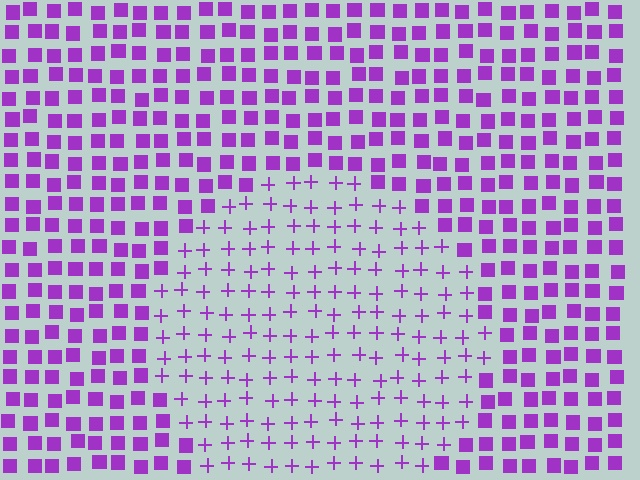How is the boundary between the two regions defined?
The boundary is defined by a change in element shape: plus signs inside vs. squares outside. All elements share the same color and spacing.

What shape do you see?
I see a circle.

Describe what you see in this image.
The image is filled with small purple elements arranged in a uniform grid. A circle-shaped region contains plus signs, while the surrounding area contains squares. The boundary is defined purely by the change in element shape.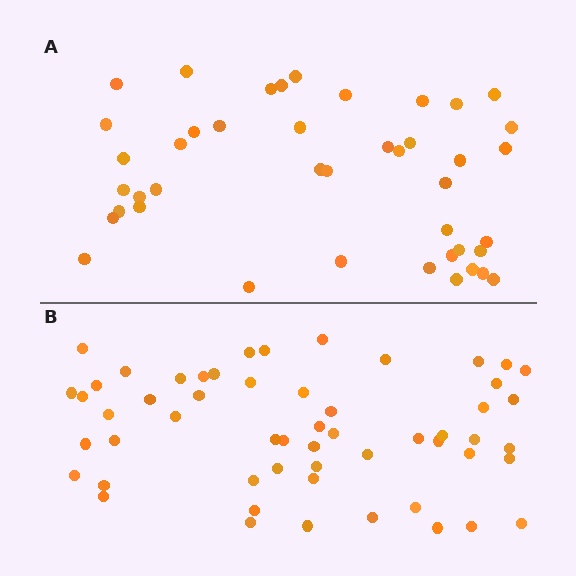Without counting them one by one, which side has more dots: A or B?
Region B (the bottom region) has more dots.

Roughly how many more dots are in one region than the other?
Region B has roughly 12 or so more dots than region A.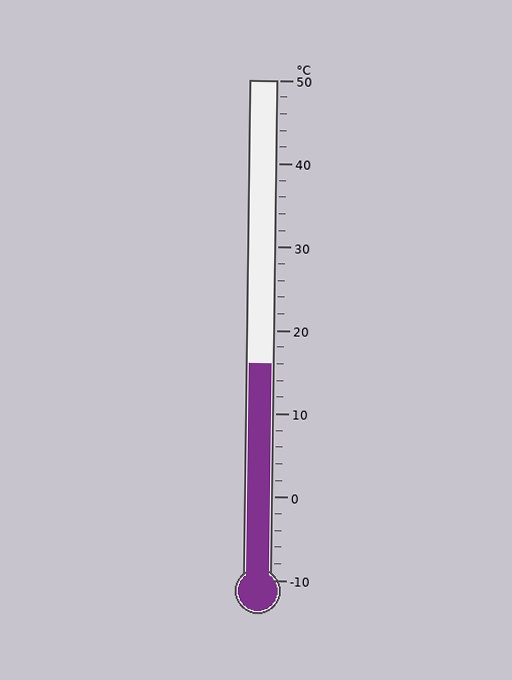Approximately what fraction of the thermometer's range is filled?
The thermometer is filled to approximately 45% of its range.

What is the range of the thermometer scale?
The thermometer scale ranges from -10°C to 50°C.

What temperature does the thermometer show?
The thermometer shows approximately 16°C.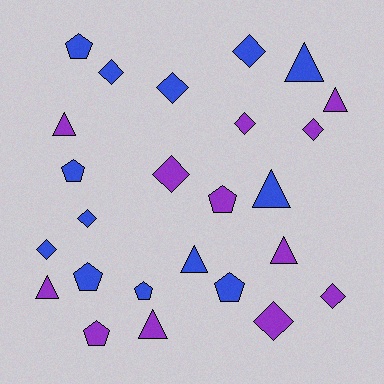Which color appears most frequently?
Blue, with 13 objects.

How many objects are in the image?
There are 25 objects.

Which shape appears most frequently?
Diamond, with 10 objects.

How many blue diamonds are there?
There are 5 blue diamonds.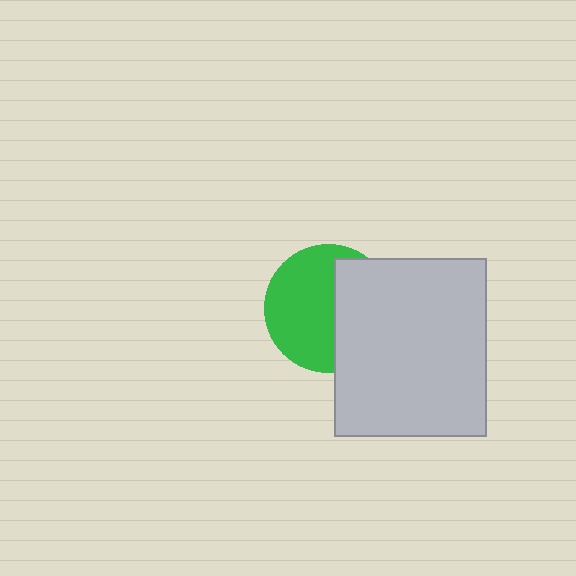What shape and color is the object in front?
The object in front is a light gray rectangle.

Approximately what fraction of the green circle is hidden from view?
Roughly 43% of the green circle is hidden behind the light gray rectangle.